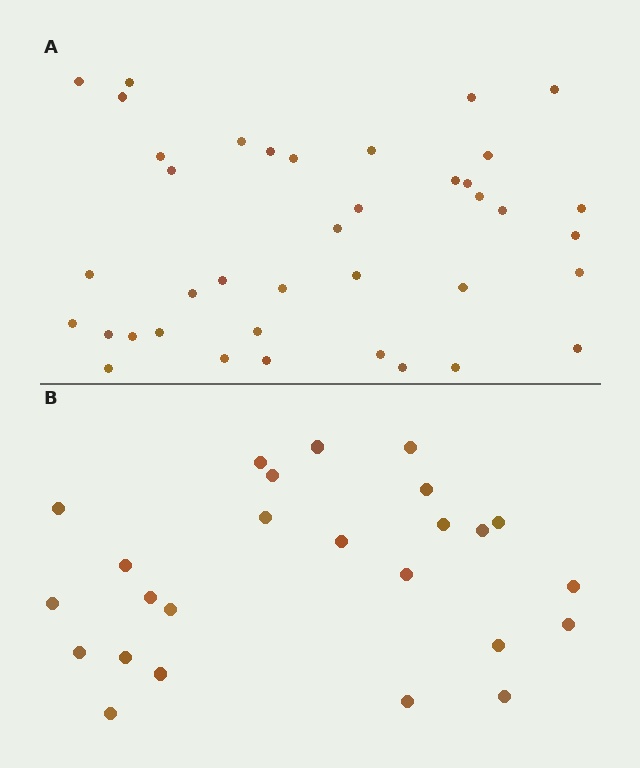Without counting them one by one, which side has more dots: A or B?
Region A (the top region) has more dots.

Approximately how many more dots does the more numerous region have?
Region A has approximately 15 more dots than region B.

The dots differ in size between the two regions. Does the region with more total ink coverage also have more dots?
No. Region B has more total ink coverage because its dots are larger, but region A actually contains more individual dots. Total area can be misleading — the number of items is what matters here.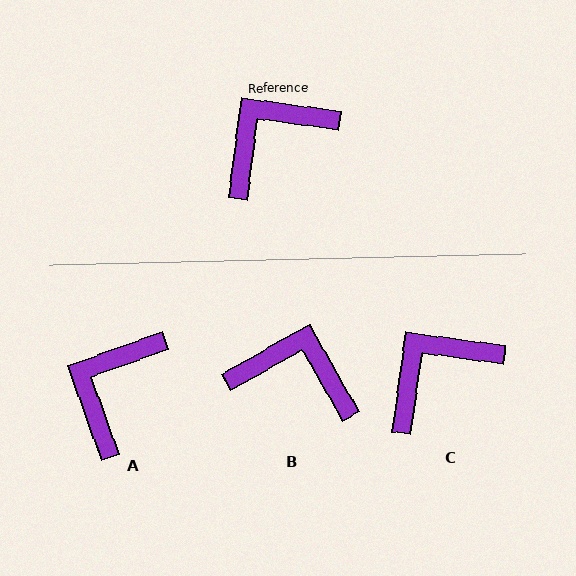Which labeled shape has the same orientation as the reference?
C.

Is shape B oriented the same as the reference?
No, it is off by about 53 degrees.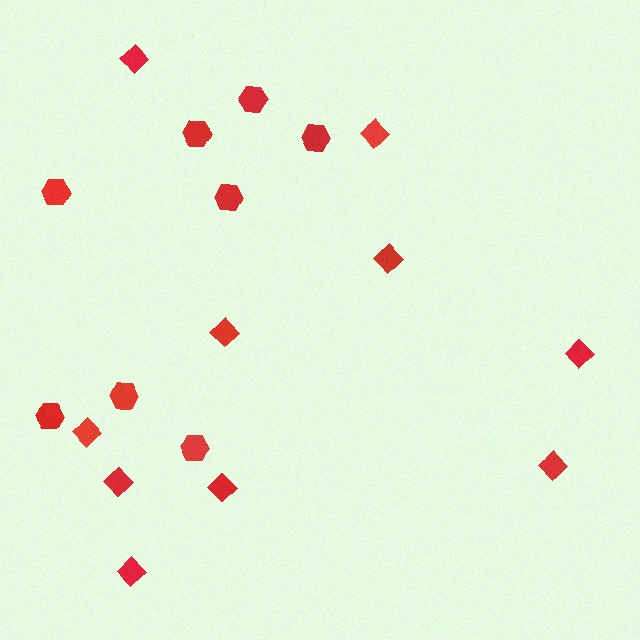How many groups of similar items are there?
There are 2 groups: one group of hexagons (8) and one group of diamonds (10).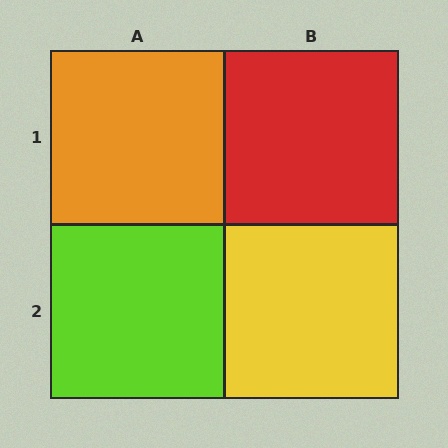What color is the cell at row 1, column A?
Orange.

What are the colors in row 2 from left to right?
Lime, yellow.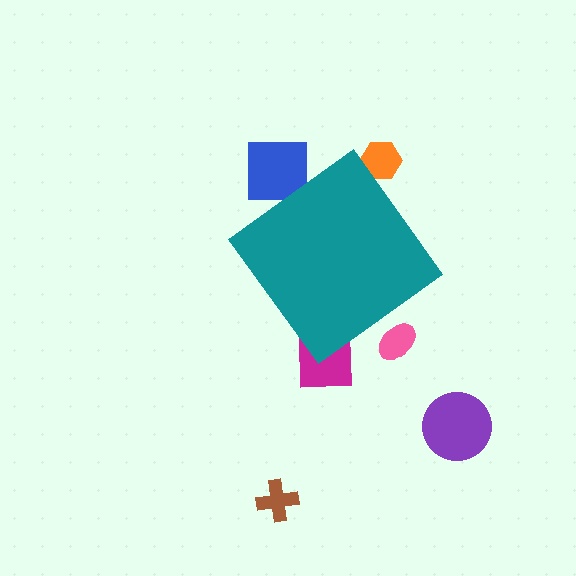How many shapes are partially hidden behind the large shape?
4 shapes are partially hidden.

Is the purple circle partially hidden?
No, the purple circle is fully visible.